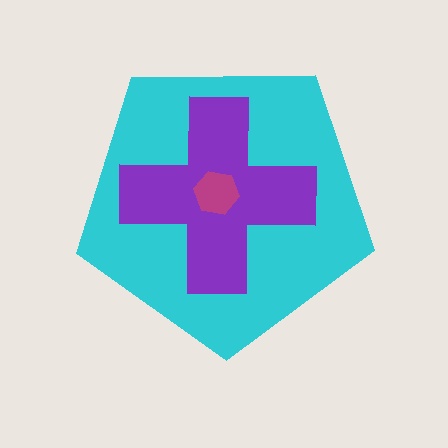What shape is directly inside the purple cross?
The magenta hexagon.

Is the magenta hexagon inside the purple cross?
Yes.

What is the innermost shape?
The magenta hexagon.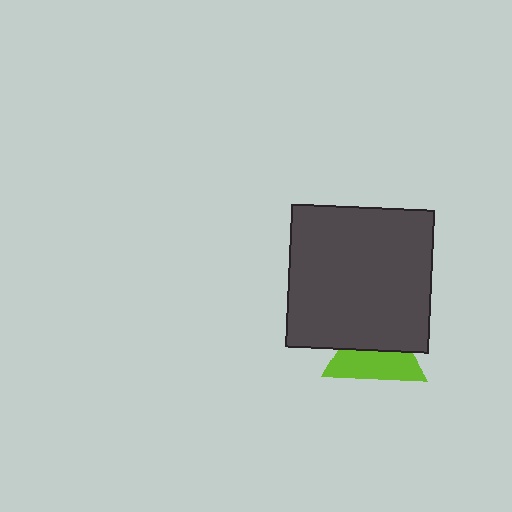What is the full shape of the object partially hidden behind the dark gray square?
The partially hidden object is a lime triangle.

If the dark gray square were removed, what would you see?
You would see the complete lime triangle.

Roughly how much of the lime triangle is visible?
About half of it is visible (roughly 52%).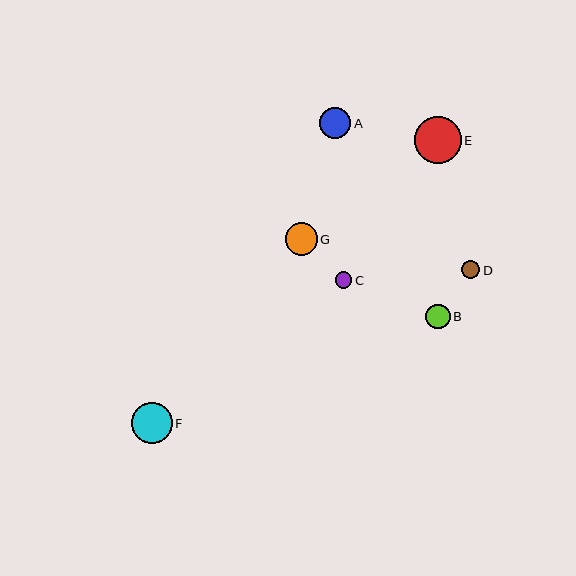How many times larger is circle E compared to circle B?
Circle E is approximately 2.0 times the size of circle B.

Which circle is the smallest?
Circle C is the smallest with a size of approximately 17 pixels.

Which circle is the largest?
Circle E is the largest with a size of approximately 47 pixels.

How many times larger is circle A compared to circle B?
Circle A is approximately 1.3 times the size of circle B.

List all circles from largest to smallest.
From largest to smallest: E, F, G, A, B, D, C.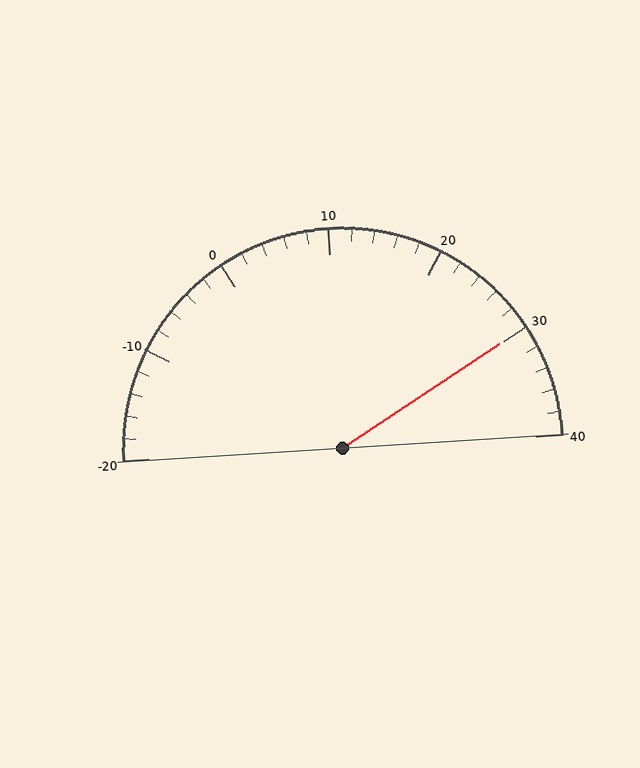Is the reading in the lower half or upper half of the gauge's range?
The reading is in the upper half of the range (-20 to 40).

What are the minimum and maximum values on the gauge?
The gauge ranges from -20 to 40.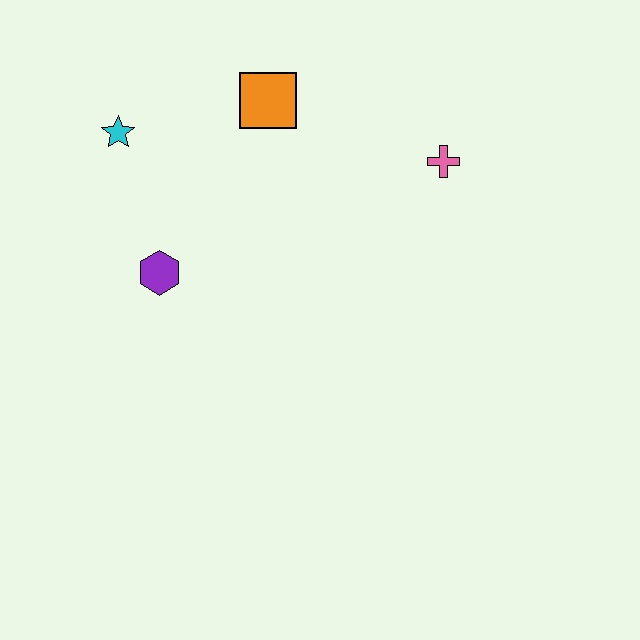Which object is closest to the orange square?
The cyan star is closest to the orange square.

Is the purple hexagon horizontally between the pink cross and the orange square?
No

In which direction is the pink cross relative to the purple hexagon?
The pink cross is to the right of the purple hexagon.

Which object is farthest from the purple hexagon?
The pink cross is farthest from the purple hexagon.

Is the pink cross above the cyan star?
No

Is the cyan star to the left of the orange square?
Yes